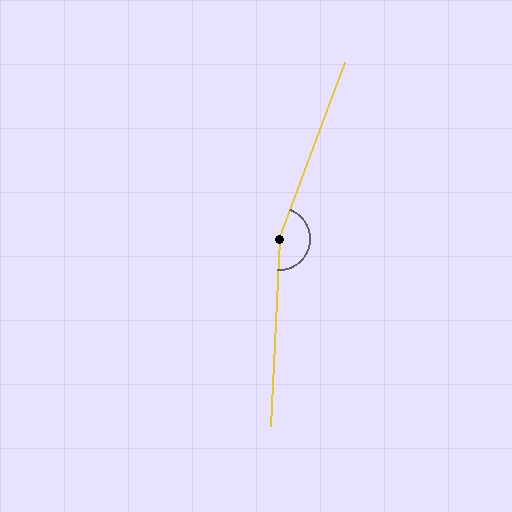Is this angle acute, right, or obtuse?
It is obtuse.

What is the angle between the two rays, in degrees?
Approximately 162 degrees.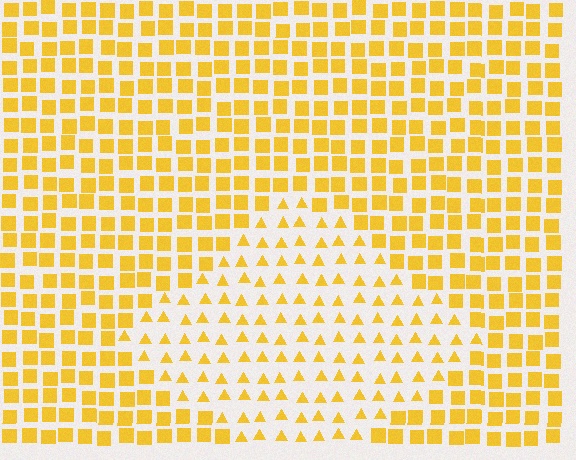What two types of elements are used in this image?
The image uses triangles inside the diamond region and squares outside it.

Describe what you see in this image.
The image is filled with small yellow elements arranged in a uniform grid. A diamond-shaped region contains triangles, while the surrounding area contains squares. The boundary is defined purely by the change in element shape.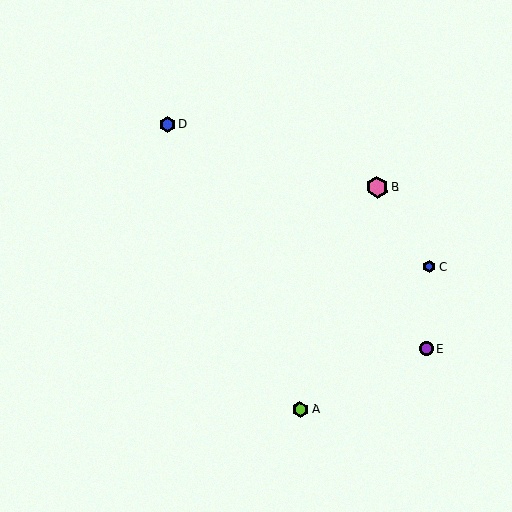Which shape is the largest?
The pink hexagon (labeled B) is the largest.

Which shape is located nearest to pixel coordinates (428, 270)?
The blue hexagon (labeled C) at (430, 267) is nearest to that location.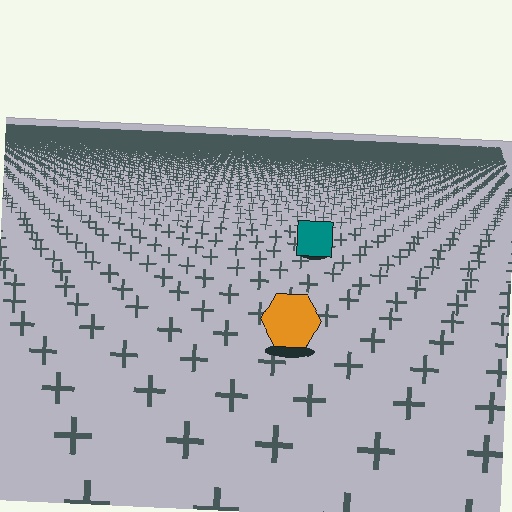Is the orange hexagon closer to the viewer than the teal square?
Yes. The orange hexagon is closer — you can tell from the texture gradient: the ground texture is coarser near it.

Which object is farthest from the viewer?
The teal square is farthest from the viewer. It appears smaller and the ground texture around it is denser.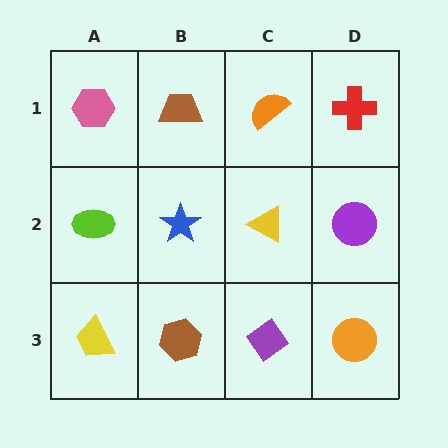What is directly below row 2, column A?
A yellow trapezoid.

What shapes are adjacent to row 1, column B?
A blue star (row 2, column B), a pink hexagon (row 1, column A), an orange semicircle (row 1, column C).